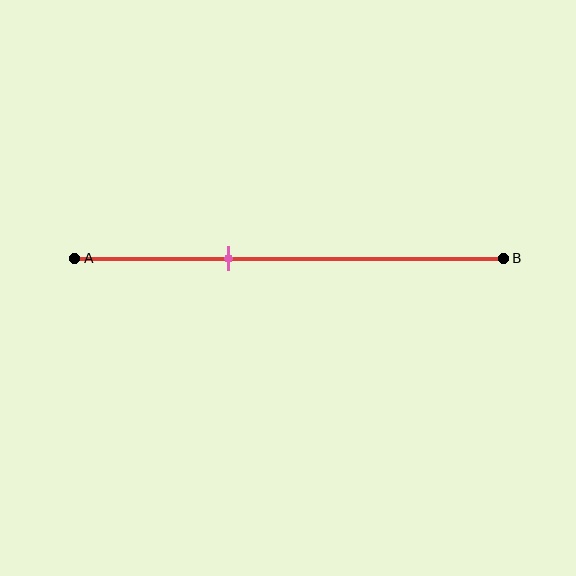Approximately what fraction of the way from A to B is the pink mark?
The pink mark is approximately 35% of the way from A to B.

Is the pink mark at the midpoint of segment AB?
No, the mark is at about 35% from A, not at the 50% midpoint.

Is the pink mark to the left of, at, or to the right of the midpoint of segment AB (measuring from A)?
The pink mark is to the left of the midpoint of segment AB.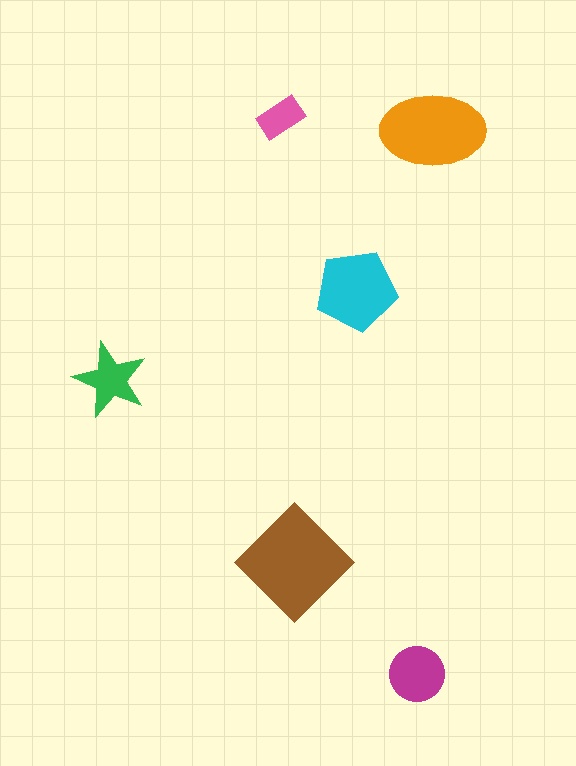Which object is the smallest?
The pink rectangle.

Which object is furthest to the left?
The green star is leftmost.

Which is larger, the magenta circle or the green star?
The magenta circle.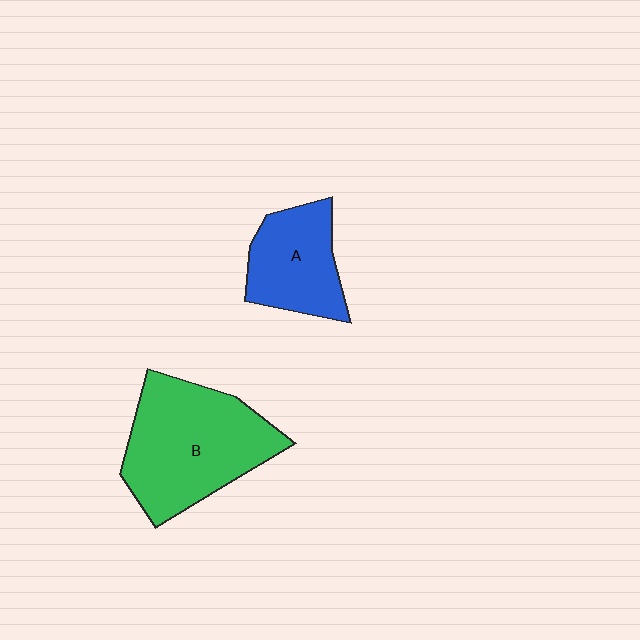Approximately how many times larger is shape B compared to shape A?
Approximately 1.7 times.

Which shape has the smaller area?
Shape A (blue).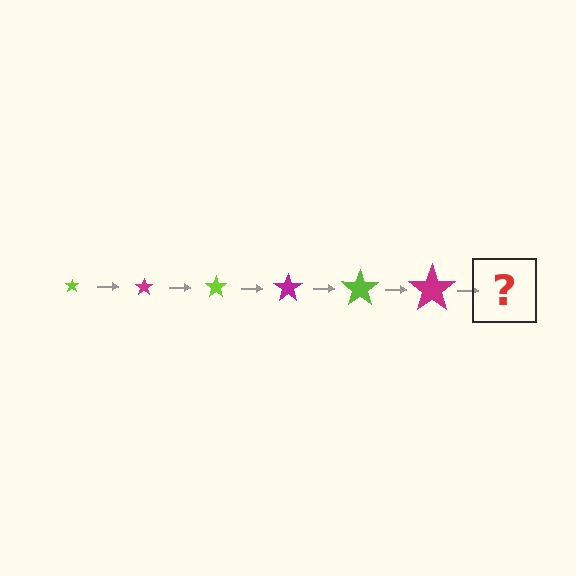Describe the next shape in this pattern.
It should be a lime star, larger than the previous one.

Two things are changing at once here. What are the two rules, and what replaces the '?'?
The two rules are that the star grows larger each step and the color cycles through lime and magenta. The '?' should be a lime star, larger than the previous one.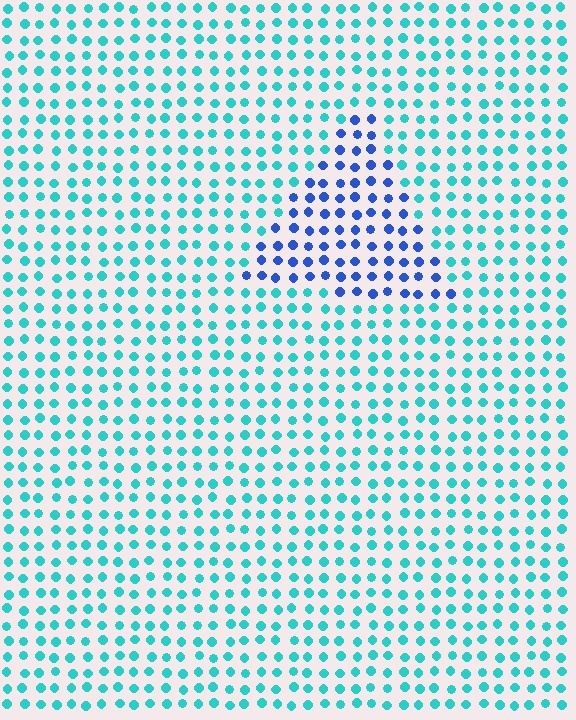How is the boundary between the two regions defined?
The boundary is defined purely by a slight shift in hue (about 47 degrees). Spacing, size, and orientation are identical on both sides.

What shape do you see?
I see a triangle.